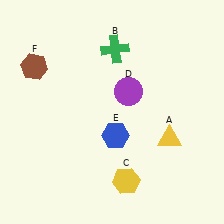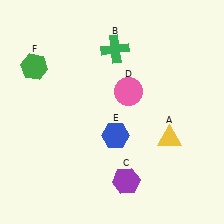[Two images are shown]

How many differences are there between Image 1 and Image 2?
There are 3 differences between the two images.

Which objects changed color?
C changed from yellow to purple. D changed from purple to pink. F changed from brown to green.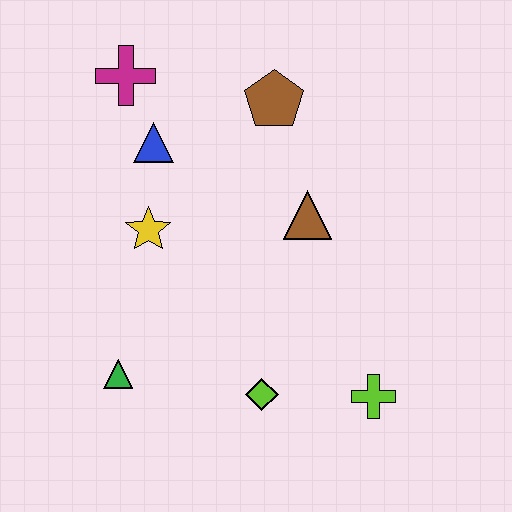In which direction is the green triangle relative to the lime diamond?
The green triangle is to the left of the lime diamond.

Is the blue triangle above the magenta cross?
No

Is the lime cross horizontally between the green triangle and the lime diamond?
No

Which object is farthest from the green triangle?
The brown pentagon is farthest from the green triangle.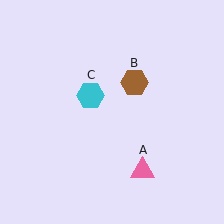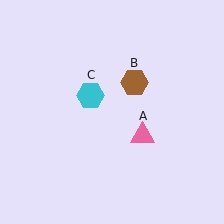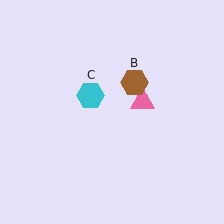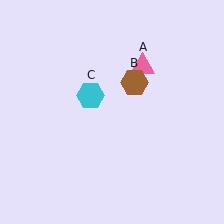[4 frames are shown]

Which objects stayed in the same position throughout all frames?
Brown hexagon (object B) and cyan hexagon (object C) remained stationary.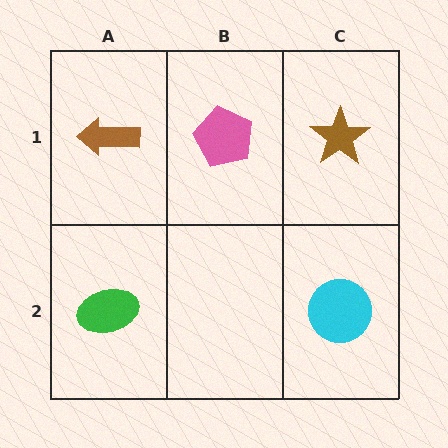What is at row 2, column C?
A cyan circle.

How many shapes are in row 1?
3 shapes.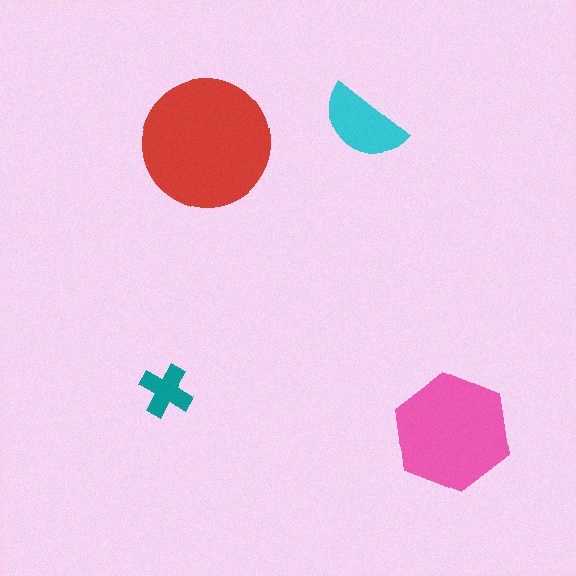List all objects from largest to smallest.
The red circle, the pink hexagon, the cyan semicircle, the teal cross.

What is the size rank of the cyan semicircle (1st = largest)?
3rd.